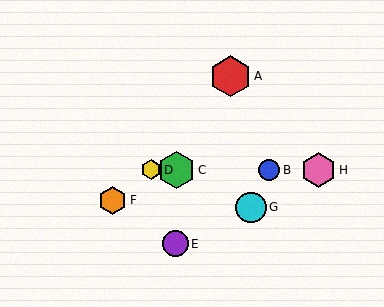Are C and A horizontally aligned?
No, C is at y≈170 and A is at y≈76.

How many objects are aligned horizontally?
4 objects (B, C, D, H) are aligned horizontally.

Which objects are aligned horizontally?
Objects B, C, D, H are aligned horizontally.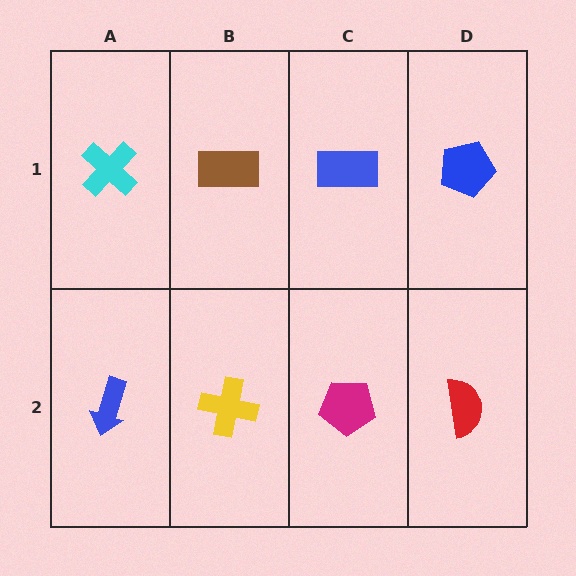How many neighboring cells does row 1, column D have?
2.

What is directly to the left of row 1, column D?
A blue rectangle.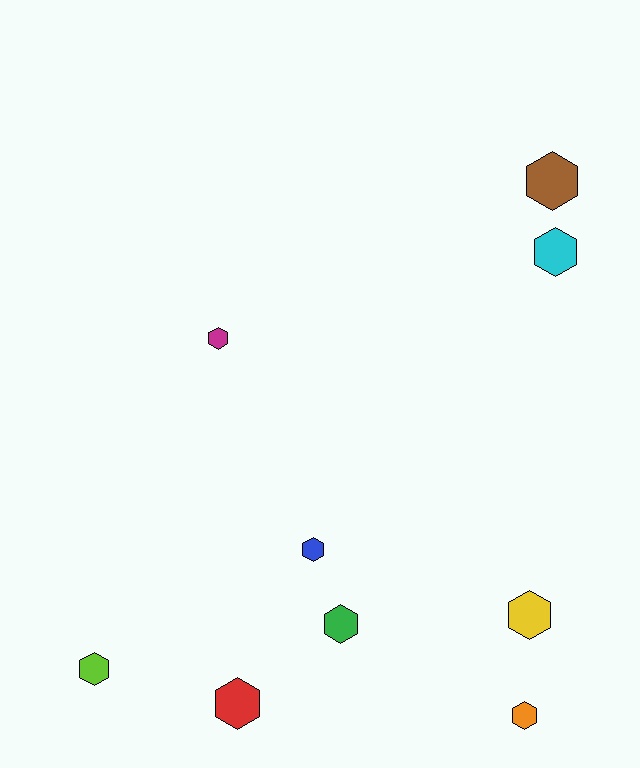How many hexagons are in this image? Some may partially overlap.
There are 9 hexagons.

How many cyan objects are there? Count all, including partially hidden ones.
There is 1 cyan object.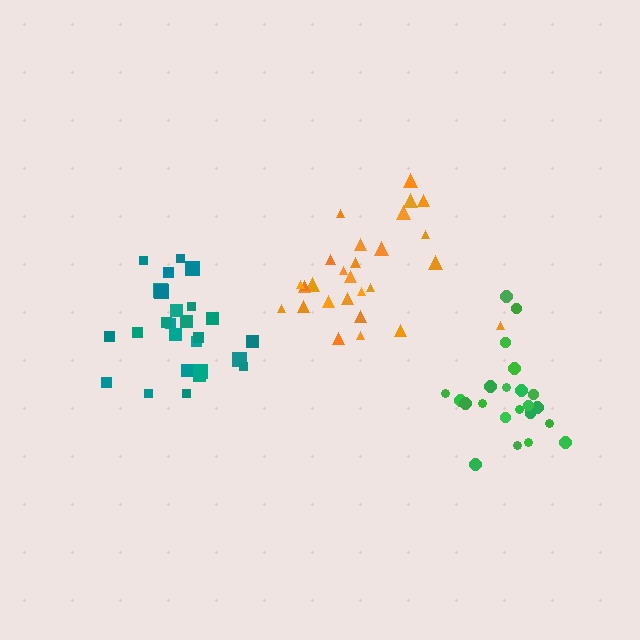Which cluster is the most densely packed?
Teal.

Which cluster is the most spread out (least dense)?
Orange.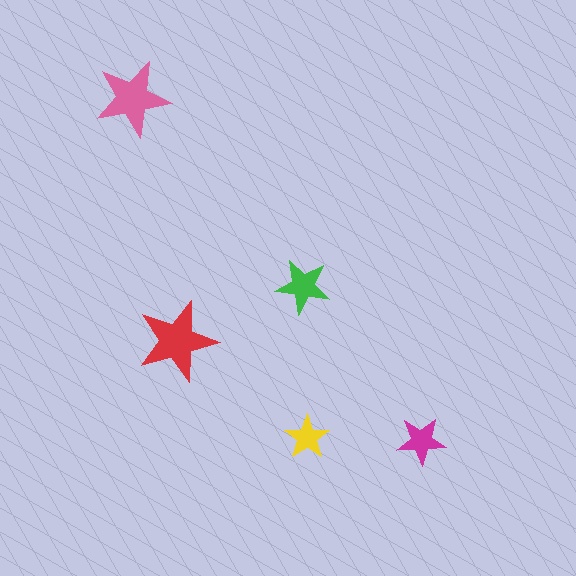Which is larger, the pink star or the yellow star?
The pink one.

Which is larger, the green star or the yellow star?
The green one.